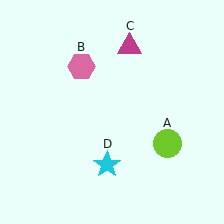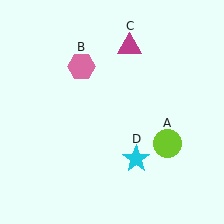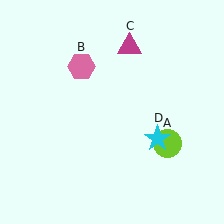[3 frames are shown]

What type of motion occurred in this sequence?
The cyan star (object D) rotated counterclockwise around the center of the scene.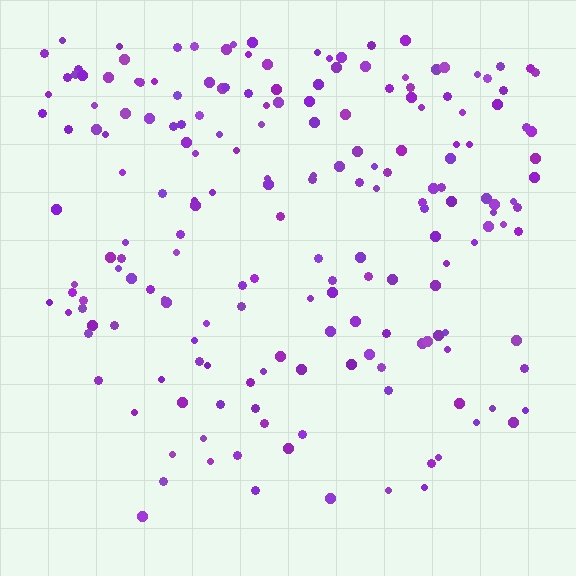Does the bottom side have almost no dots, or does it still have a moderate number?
Still a moderate number, just noticeably fewer than the top.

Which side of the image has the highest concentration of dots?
The top.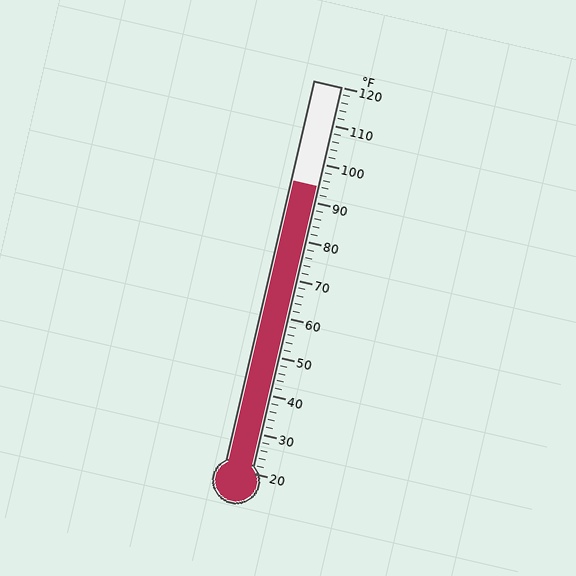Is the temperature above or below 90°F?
The temperature is above 90°F.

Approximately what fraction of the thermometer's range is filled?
The thermometer is filled to approximately 75% of its range.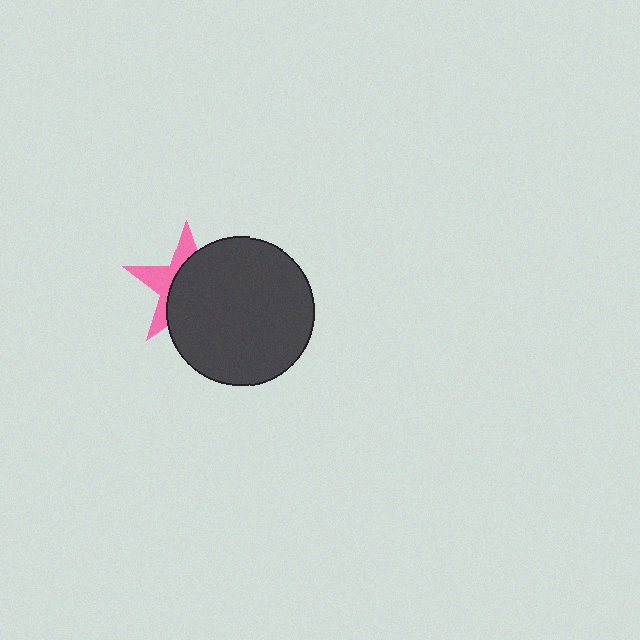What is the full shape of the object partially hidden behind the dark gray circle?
The partially hidden object is a pink star.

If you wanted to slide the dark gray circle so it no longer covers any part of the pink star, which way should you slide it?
Slide it right — that is the most direct way to separate the two shapes.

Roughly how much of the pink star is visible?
A small part of it is visible (roughly 37%).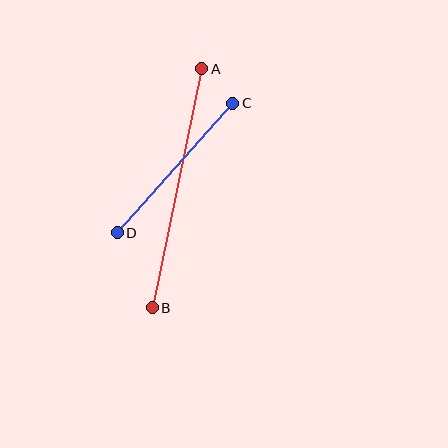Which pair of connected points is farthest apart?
Points A and B are farthest apart.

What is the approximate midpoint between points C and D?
The midpoint is at approximately (175, 168) pixels.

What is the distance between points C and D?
The distance is approximately 173 pixels.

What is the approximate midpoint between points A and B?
The midpoint is at approximately (177, 188) pixels.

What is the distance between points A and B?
The distance is approximately 244 pixels.